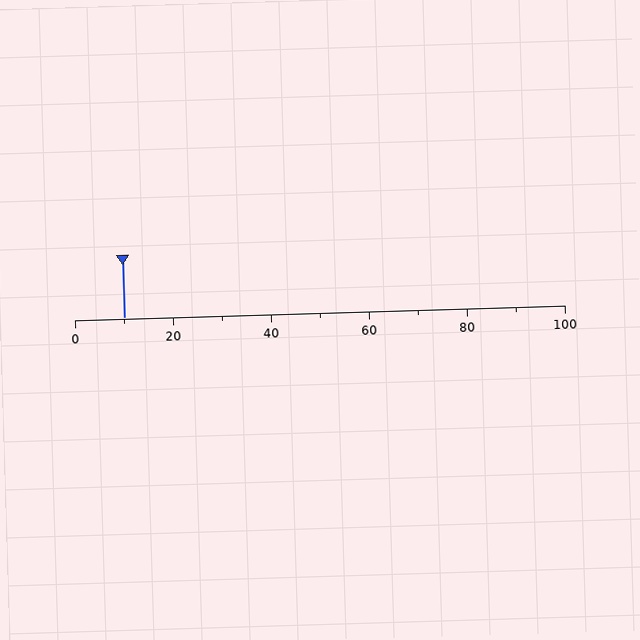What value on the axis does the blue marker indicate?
The marker indicates approximately 10.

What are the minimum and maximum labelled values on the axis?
The axis runs from 0 to 100.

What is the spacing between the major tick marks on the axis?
The major ticks are spaced 20 apart.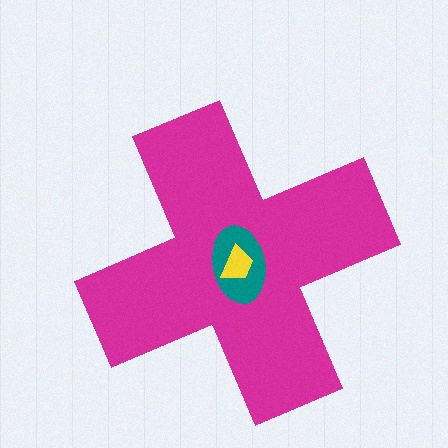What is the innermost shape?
The yellow trapezoid.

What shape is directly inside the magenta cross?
The teal ellipse.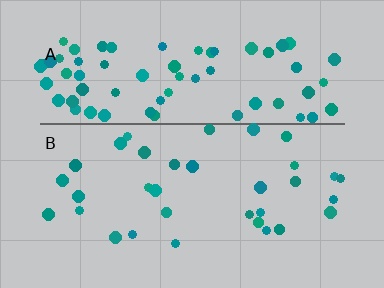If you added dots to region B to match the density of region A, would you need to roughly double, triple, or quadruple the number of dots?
Approximately double.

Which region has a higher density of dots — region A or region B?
A (the top).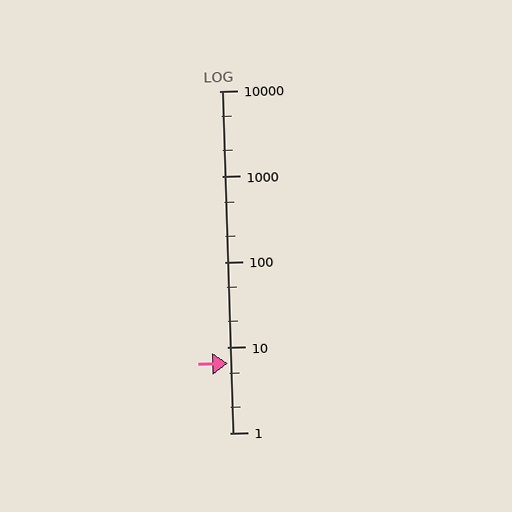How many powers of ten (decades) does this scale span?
The scale spans 4 decades, from 1 to 10000.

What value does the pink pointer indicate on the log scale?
The pointer indicates approximately 6.5.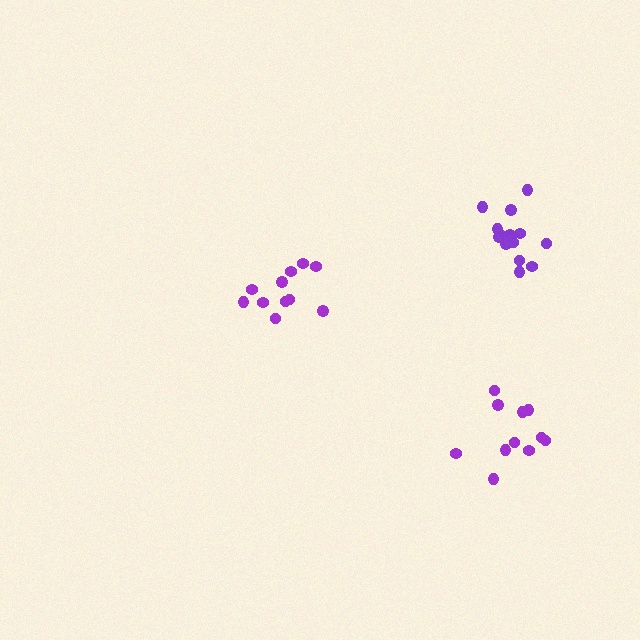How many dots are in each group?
Group 1: 14 dots, Group 2: 11 dots, Group 3: 11 dots (36 total).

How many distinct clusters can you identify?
There are 3 distinct clusters.